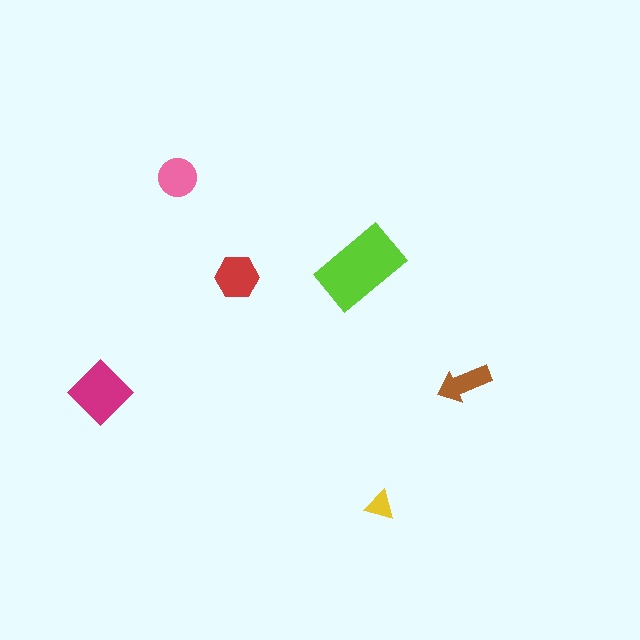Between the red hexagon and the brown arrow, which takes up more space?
The red hexagon.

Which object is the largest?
The lime rectangle.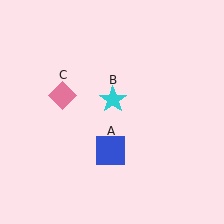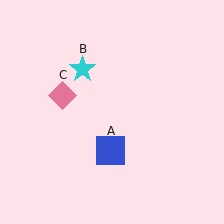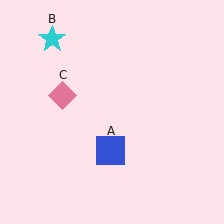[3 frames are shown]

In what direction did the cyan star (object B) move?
The cyan star (object B) moved up and to the left.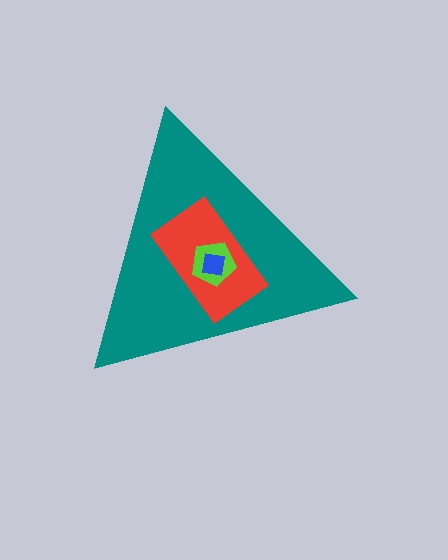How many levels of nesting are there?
4.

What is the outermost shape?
The teal triangle.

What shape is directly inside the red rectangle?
The lime pentagon.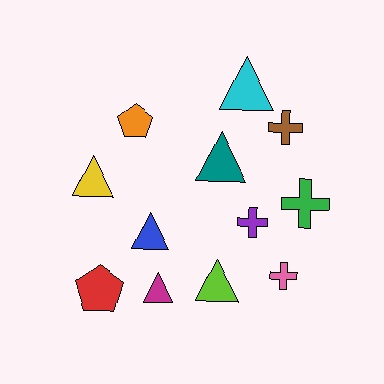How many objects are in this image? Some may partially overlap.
There are 12 objects.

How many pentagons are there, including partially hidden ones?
There are 2 pentagons.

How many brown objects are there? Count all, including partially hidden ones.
There is 1 brown object.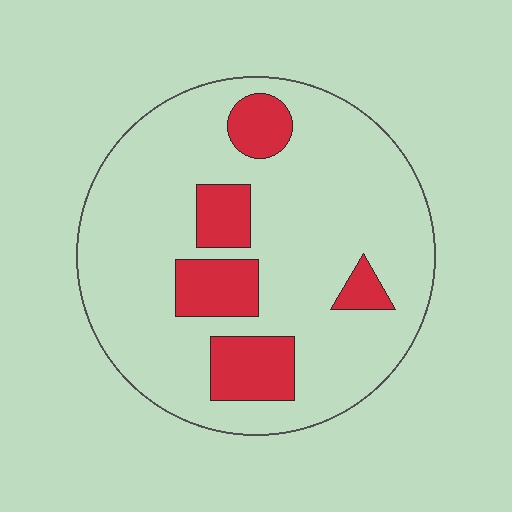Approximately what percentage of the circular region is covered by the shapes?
Approximately 20%.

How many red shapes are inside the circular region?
5.